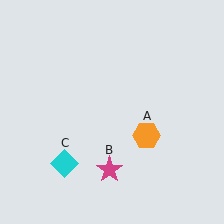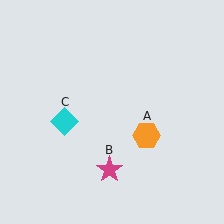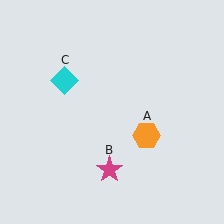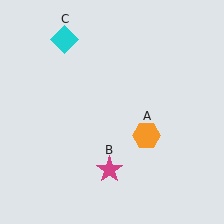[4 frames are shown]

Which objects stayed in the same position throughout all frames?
Orange hexagon (object A) and magenta star (object B) remained stationary.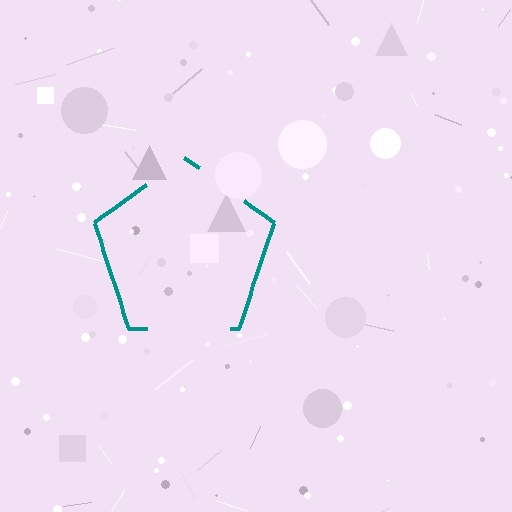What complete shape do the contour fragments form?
The contour fragments form a pentagon.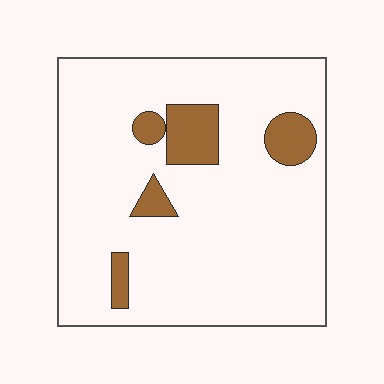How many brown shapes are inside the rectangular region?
5.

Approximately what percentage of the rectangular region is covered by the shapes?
Approximately 10%.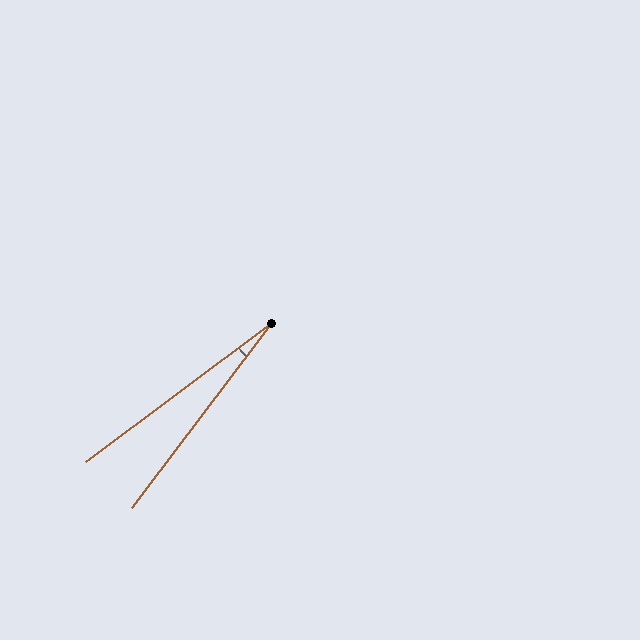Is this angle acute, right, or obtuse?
It is acute.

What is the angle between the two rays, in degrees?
Approximately 16 degrees.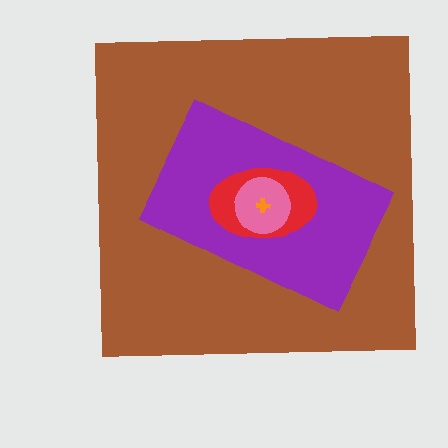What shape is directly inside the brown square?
The purple rectangle.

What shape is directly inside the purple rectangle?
The red ellipse.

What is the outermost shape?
The brown square.